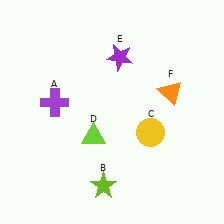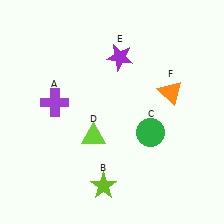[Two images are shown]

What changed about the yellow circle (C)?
In Image 1, C is yellow. In Image 2, it changed to green.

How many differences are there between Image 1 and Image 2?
There is 1 difference between the two images.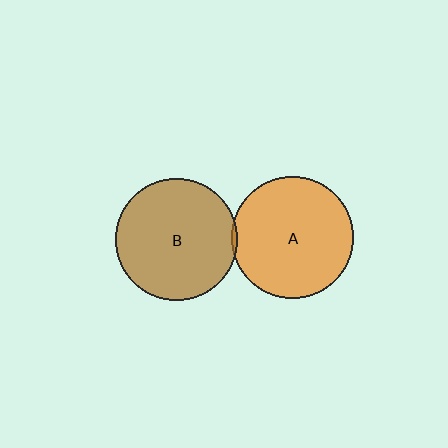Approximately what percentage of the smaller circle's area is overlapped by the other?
Approximately 5%.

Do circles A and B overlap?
Yes.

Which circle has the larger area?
Circle A (orange).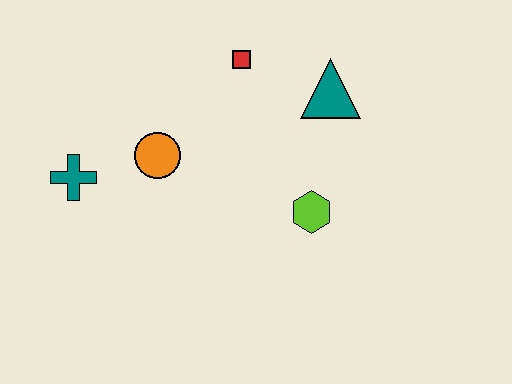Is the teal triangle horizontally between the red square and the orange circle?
No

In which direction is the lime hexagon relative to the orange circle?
The lime hexagon is to the right of the orange circle.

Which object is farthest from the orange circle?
The teal triangle is farthest from the orange circle.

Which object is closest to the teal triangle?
The red square is closest to the teal triangle.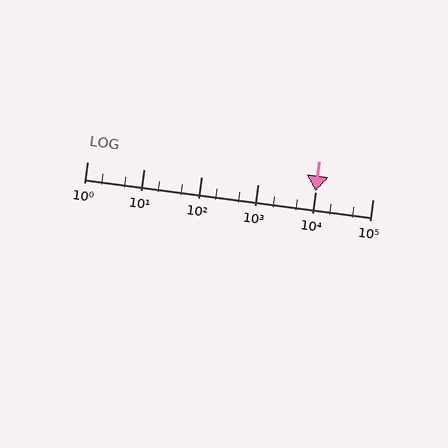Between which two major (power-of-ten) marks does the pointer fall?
The pointer is between 10000 and 100000.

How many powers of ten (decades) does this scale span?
The scale spans 5 decades, from 1 to 100000.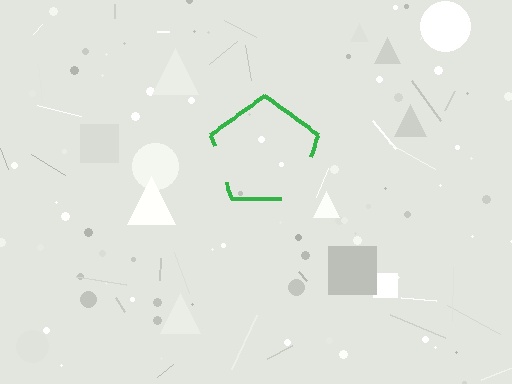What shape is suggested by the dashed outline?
The dashed outline suggests a pentagon.